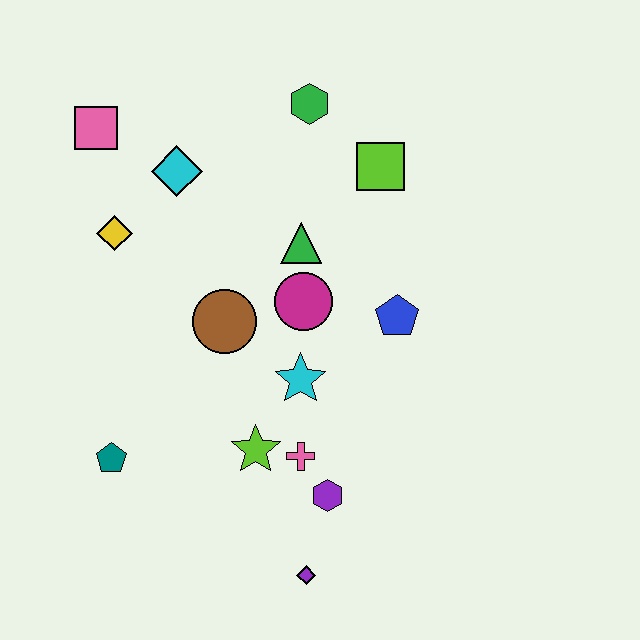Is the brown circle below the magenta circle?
Yes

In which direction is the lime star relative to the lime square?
The lime star is below the lime square.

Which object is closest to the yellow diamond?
The cyan diamond is closest to the yellow diamond.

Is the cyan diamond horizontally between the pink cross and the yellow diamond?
Yes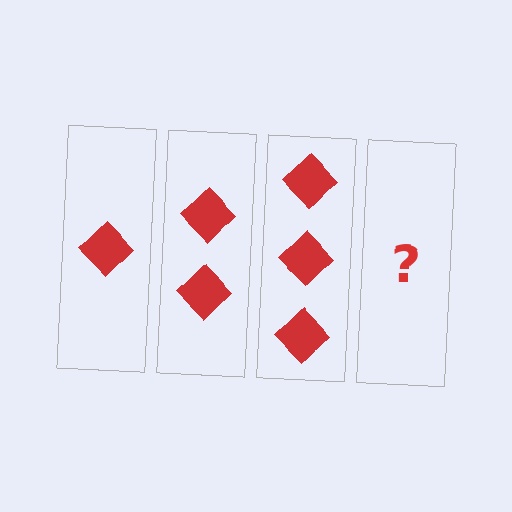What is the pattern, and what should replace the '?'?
The pattern is that each step adds one more diamond. The '?' should be 4 diamonds.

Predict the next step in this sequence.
The next step is 4 diamonds.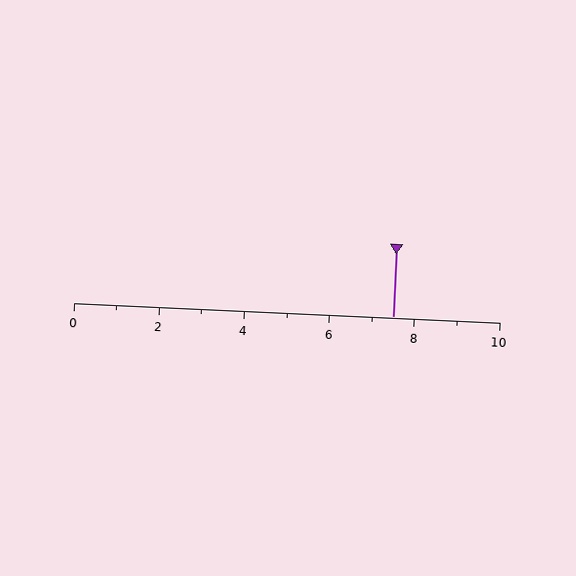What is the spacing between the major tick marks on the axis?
The major ticks are spaced 2 apart.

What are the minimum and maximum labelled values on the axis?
The axis runs from 0 to 10.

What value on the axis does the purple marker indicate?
The marker indicates approximately 7.5.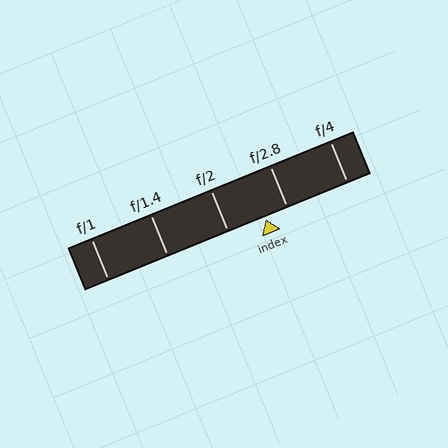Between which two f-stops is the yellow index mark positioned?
The index mark is between f/2 and f/2.8.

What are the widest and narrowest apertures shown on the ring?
The widest aperture shown is f/1 and the narrowest is f/4.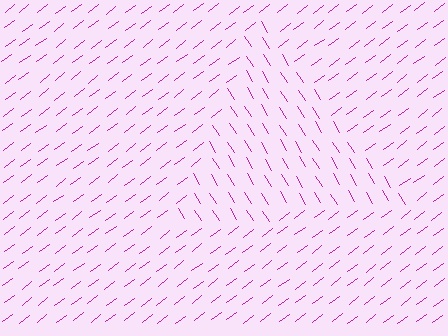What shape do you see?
I see a triangle.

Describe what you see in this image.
The image is filled with small magenta line segments. A triangle region in the image has lines oriented differently from the surrounding lines, creating a visible texture boundary.